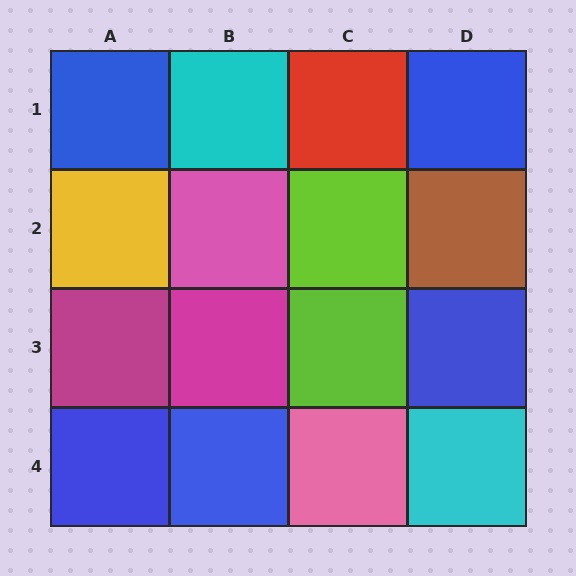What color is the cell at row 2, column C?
Lime.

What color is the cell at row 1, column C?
Red.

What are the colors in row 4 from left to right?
Blue, blue, pink, cyan.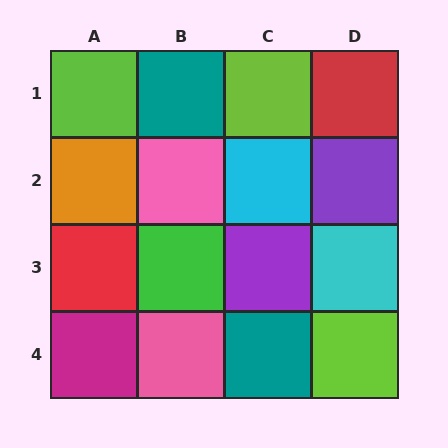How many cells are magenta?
1 cell is magenta.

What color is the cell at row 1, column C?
Lime.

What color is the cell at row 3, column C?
Purple.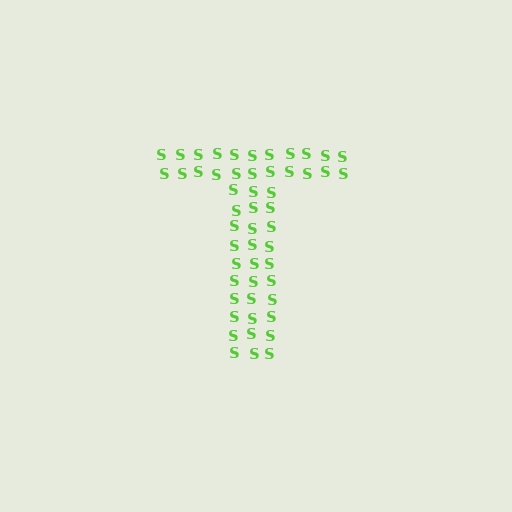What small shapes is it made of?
It is made of small letter S's.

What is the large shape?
The large shape is the letter T.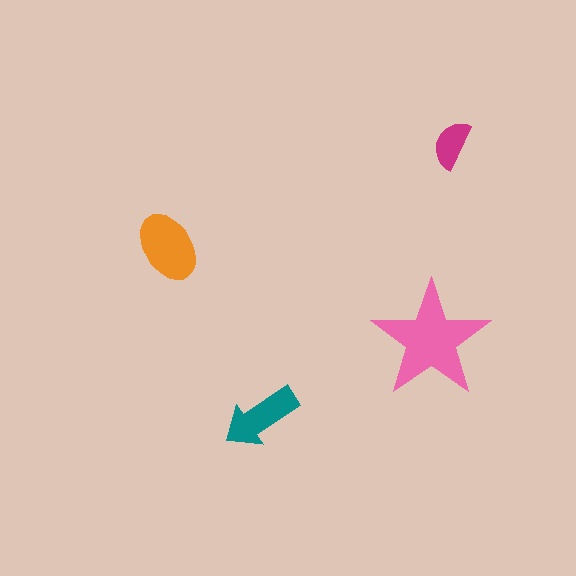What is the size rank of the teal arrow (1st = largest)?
3rd.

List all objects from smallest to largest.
The magenta semicircle, the teal arrow, the orange ellipse, the pink star.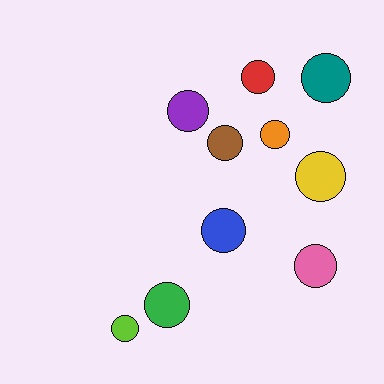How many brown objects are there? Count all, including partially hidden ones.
There is 1 brown object.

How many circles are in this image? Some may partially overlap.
There are 10 circles.